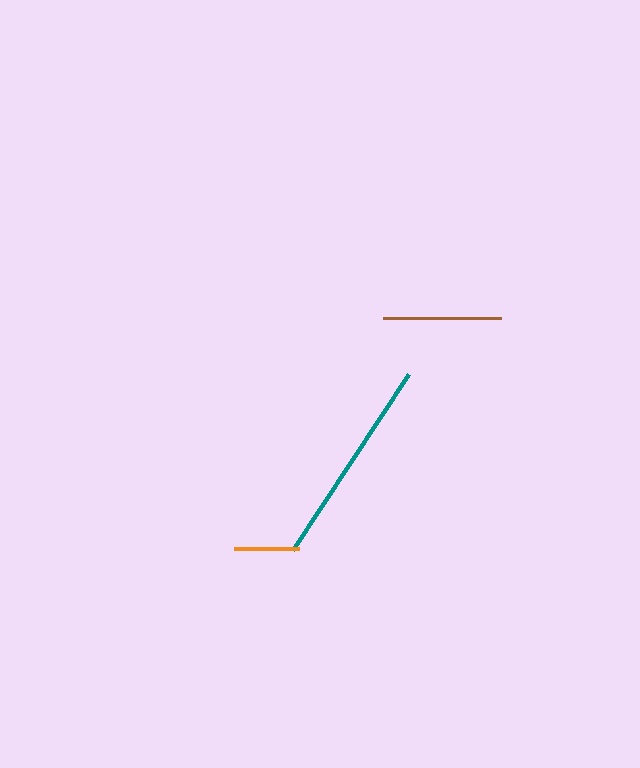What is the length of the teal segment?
The teal segment is approximately 211 pixels long.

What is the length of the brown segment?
The brown segment is approximately 119 pixels long.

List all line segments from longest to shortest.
From longest to shortest: teal, brown, orange.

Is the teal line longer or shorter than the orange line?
The teal line is longer than the orange line.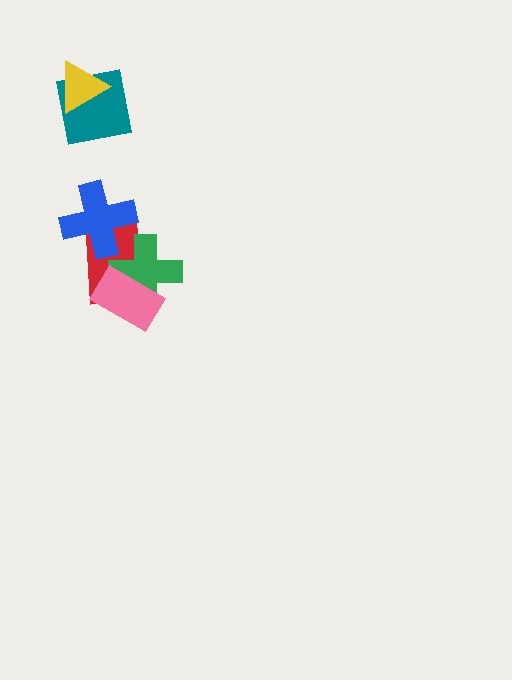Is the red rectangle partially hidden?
Yes, it is partially covered by another shape.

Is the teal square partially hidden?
Yes, it is partially covered by another shape.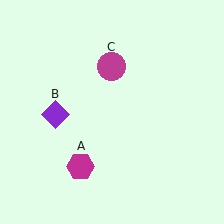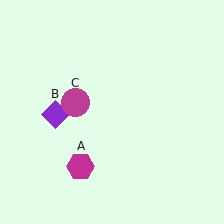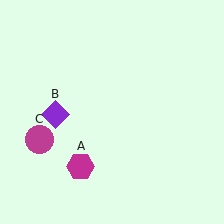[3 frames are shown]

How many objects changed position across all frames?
1 object changed position: magenta circle (object C).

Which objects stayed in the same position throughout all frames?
Magenta hexagon (object A) and purple diamond (object B) remained stationary.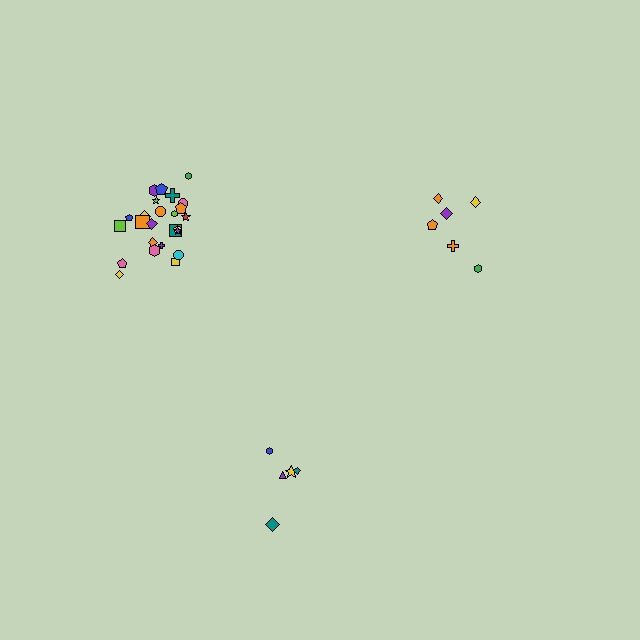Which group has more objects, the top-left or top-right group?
The top-left group.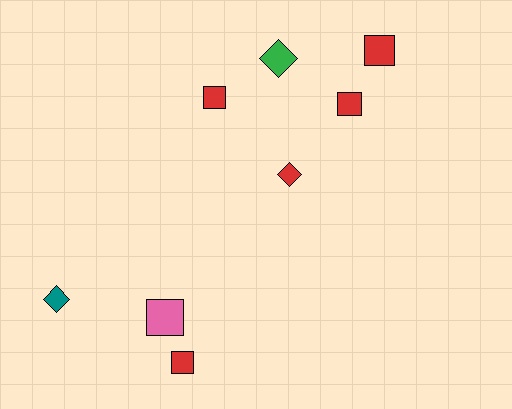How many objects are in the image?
There are 8 objects.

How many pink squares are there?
There is 1 pink square.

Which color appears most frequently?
Red, with 5 objects.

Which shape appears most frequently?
Square, with 5 objects.